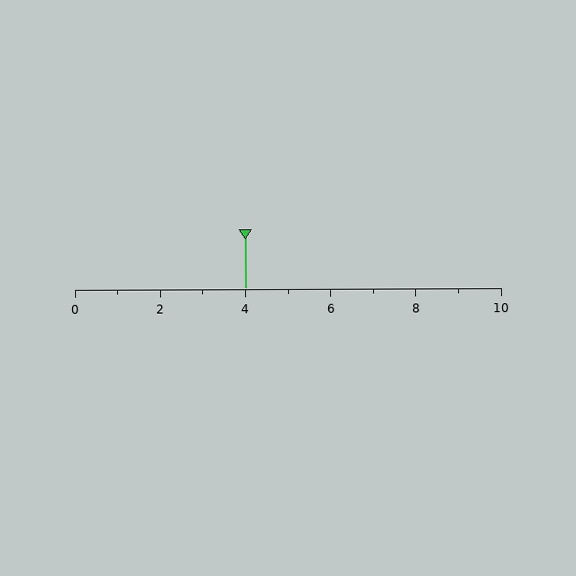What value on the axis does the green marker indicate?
The marker indicates approximately 4.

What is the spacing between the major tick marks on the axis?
The major ticks are spaced 2 apart.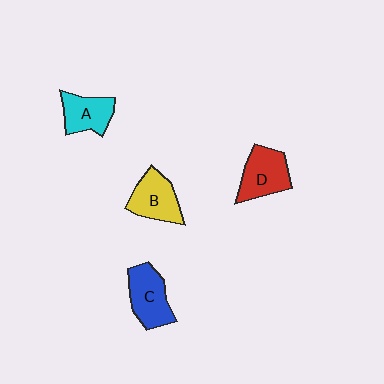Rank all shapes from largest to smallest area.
From largest to smallest: C (blue), D (red), B (yellow), A (cyan).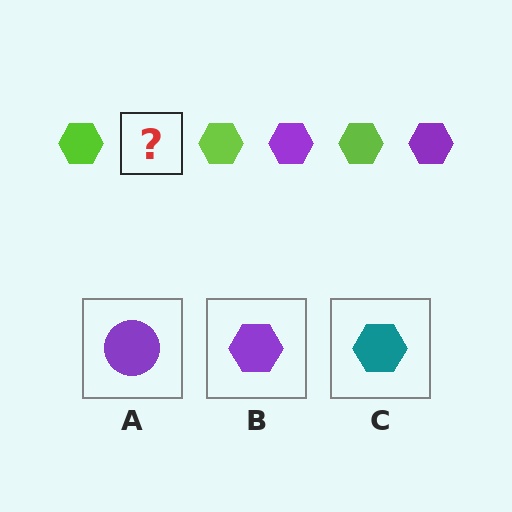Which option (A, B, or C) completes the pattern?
B.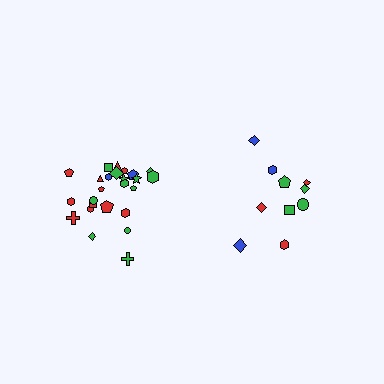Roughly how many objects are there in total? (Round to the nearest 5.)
Roughly 35 objects in total.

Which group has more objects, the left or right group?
The left group.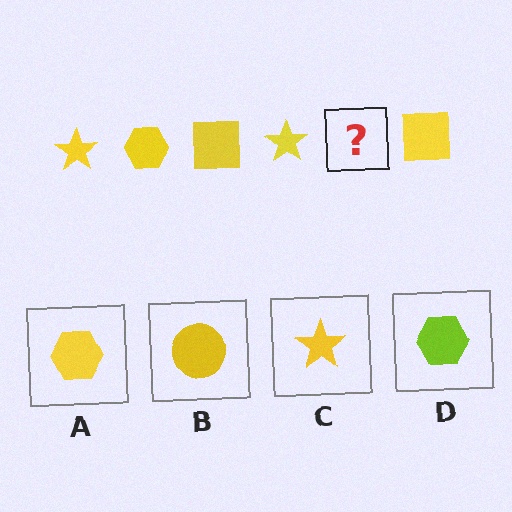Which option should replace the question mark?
Option A.